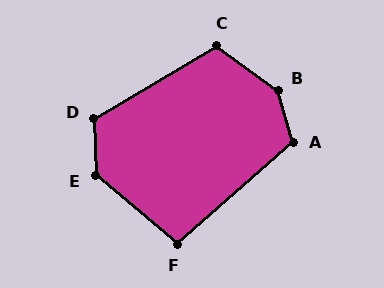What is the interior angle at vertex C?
Approximately 113 degrees (obtuse).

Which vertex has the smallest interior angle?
F, at approximately 99 degrees.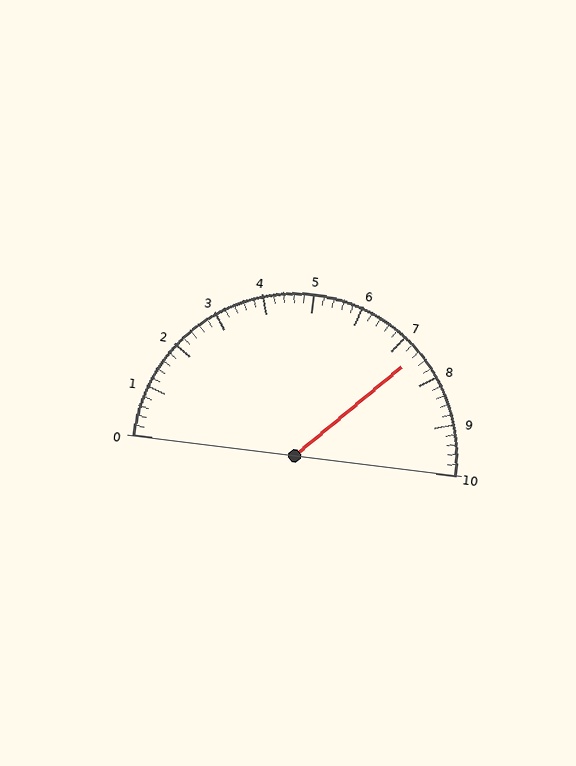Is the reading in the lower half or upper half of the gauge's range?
The reading is in the upper half of the range (0 to 10).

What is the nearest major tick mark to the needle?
The nearest major tick mark is 7.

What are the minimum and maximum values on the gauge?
The gauge ranges from 0 to 10.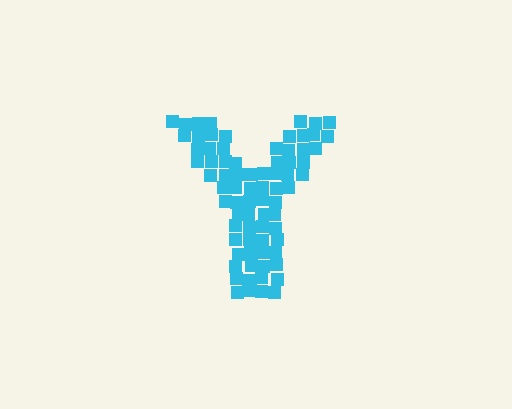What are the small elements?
The small elements are squares.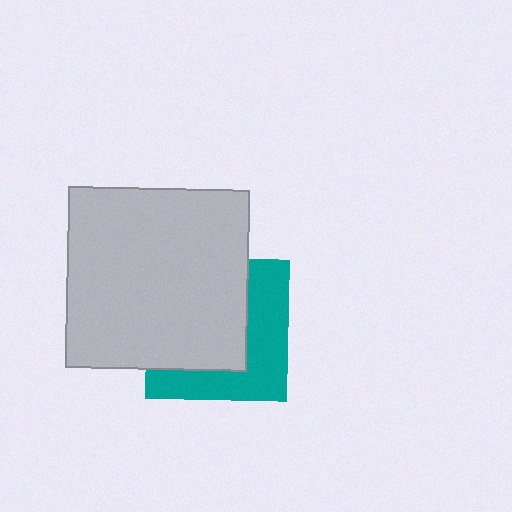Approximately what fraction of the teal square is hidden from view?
Roughly 57% of the teal square is hidden behind the light gray square.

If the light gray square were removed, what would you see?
You would see the complete teal square.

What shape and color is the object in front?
The object in front is a light gray square.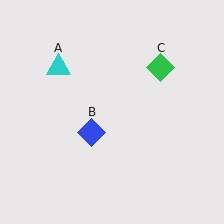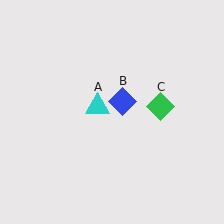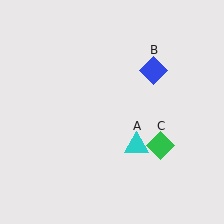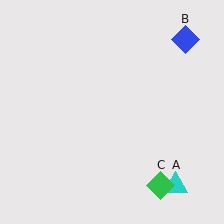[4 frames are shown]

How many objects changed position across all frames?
3 objects changed position: cyan triangle (object A), blue diamond (object B), green diamond (object C).